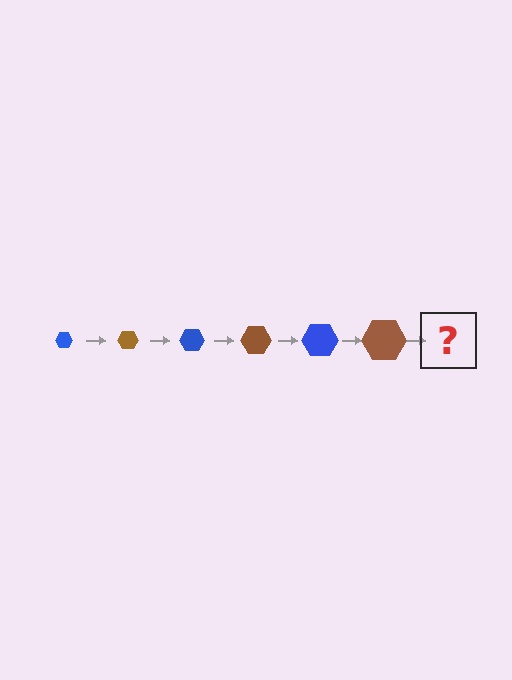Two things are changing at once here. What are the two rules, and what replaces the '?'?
The two rules are that the hexagon grows larger each step and the color cycles through blue and brown. The '?' should be a blue hexagon, larger than the previous one.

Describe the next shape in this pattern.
It should be a blue hexagon, larger than the previous one.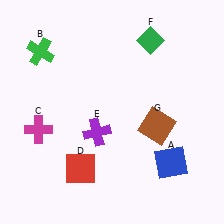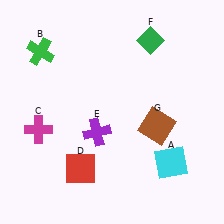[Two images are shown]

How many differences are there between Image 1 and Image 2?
There is 1 difference between the two images.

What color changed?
The square (A) changed from blue in Image 1 to cyan in Image 2.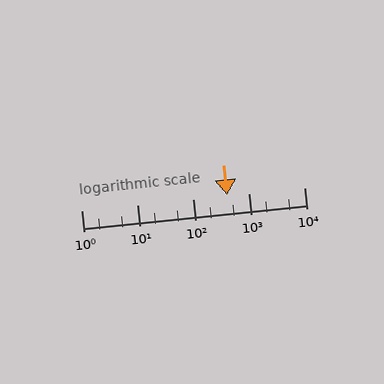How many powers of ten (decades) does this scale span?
The scale spans 4 decades, from 1 to 10000.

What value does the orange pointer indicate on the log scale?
The pointer indicates approximately 420.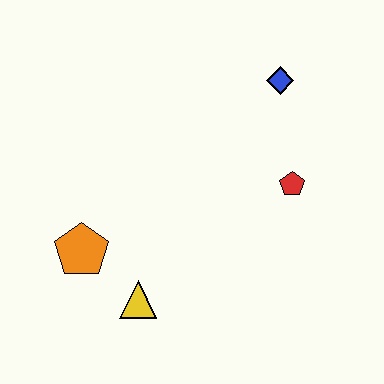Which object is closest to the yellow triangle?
The orange pentagon is closest to the yellow triangle.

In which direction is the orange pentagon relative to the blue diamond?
The orange pentagon is to the left of the blue diamond.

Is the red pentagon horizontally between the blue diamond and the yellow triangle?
No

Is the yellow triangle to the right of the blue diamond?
No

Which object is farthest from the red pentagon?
The orange pentagon is farthest from the red pentagon.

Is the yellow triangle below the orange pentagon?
Yes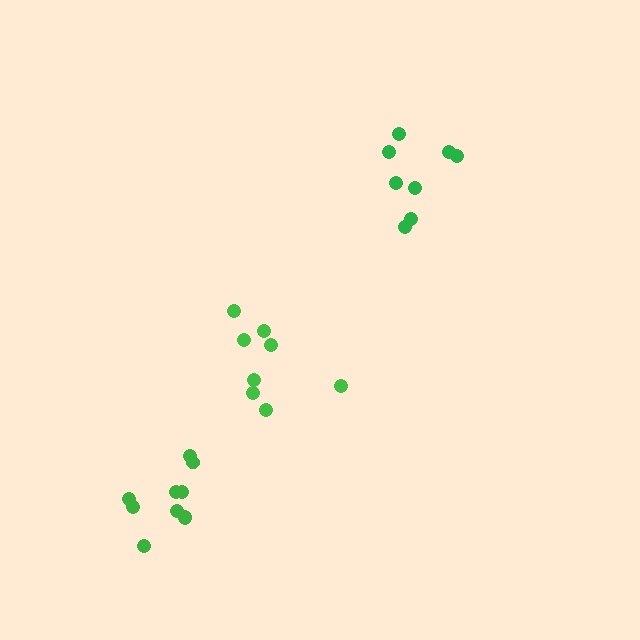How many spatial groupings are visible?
There are 3 spatial groupings.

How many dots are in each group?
Group 1: 8 dots, Group 2: 8 dots, Group 3: 10 dots (26 total).